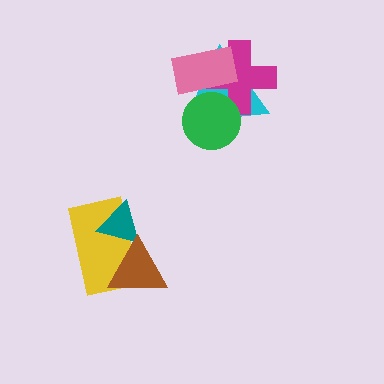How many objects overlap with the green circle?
3 objects overlap with the green circle.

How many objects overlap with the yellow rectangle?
2 objects overlap with the yellow rectangle.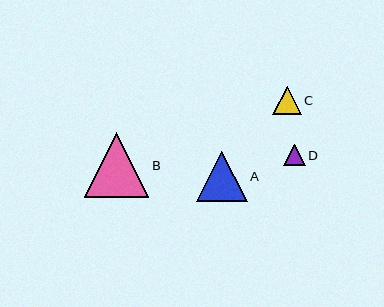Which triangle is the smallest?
Triangle D is the smallest with a size of approximately 21 pixels.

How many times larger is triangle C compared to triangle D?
Triangle C is approximately 1.3 times the size of triangle D.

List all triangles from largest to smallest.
From largest to smallest: B, A, C, D.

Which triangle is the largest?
Triangle B is the largest with a size of approximately 65 pixels.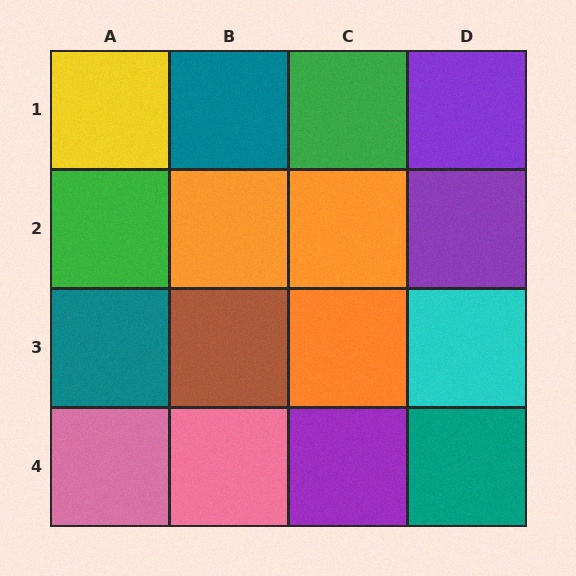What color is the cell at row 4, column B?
Pink.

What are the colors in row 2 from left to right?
Green, orange, orange, purple.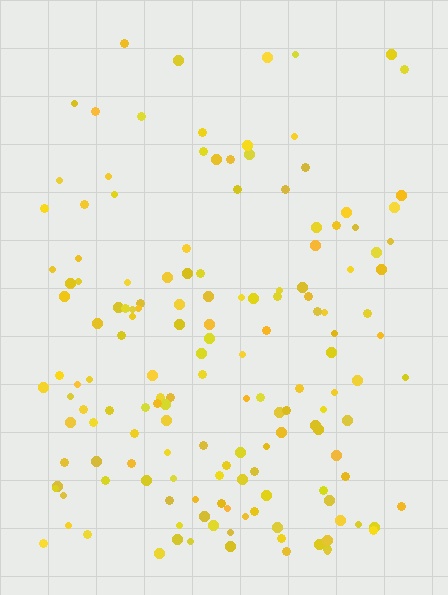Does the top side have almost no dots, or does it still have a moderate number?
Still a moderate number, just noticeably fewer than the bottom.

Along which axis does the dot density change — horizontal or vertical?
Vertical.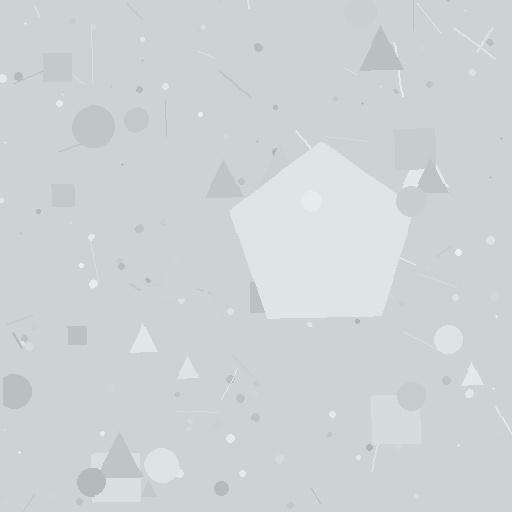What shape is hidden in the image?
A pentagon is hidden in the image.